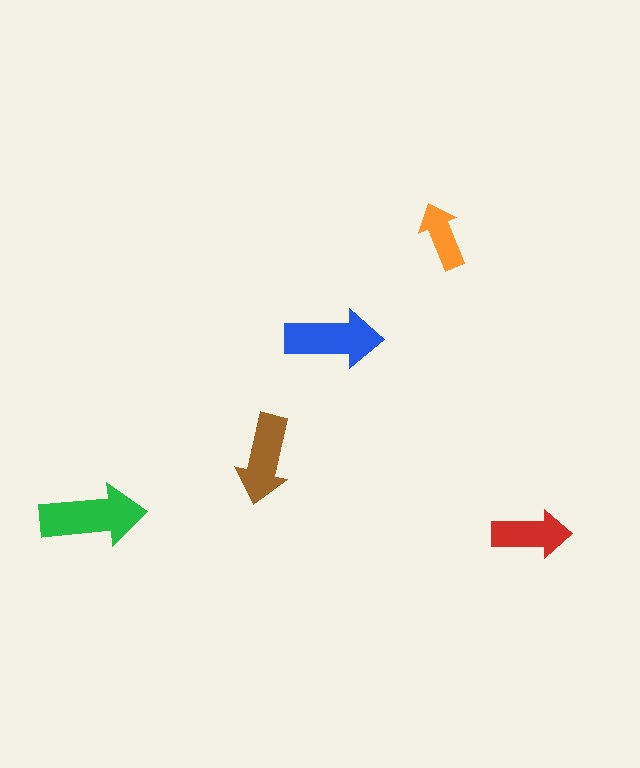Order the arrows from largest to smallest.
the green one, the blue one, the brown one, the red one, the orange one.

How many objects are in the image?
There are 5 objects in the image.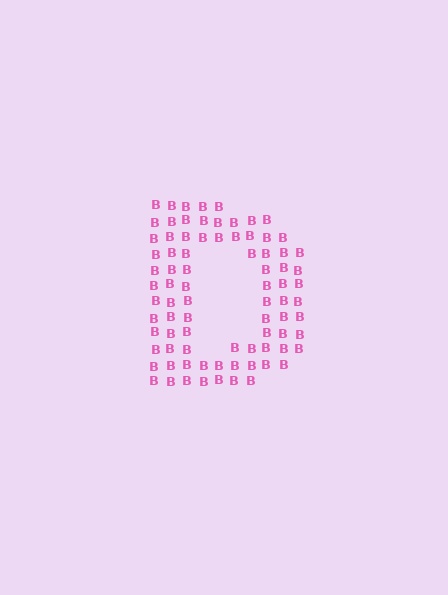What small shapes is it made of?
It is made of small letter B's.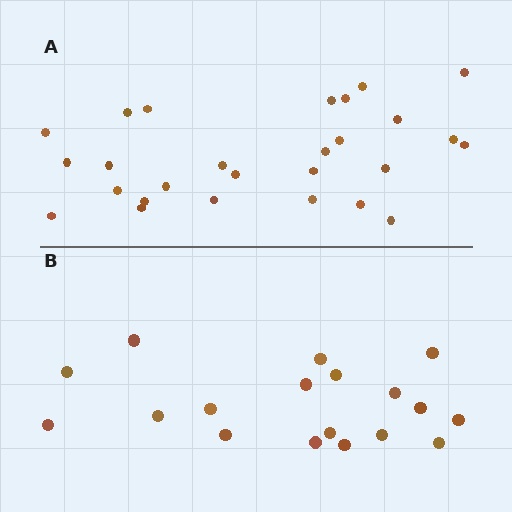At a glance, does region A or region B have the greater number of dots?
Region A (the top region) has more dots.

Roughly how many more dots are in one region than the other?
Region A has roughly 8 or so more dots than region B.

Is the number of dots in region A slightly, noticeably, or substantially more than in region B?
Region A has substantially more. The ratio is roughly 1.5 to 1.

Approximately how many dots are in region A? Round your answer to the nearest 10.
About 30 dots. (The exact count is 27, which rounds to 30.)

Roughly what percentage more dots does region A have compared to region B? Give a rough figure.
About 50% more.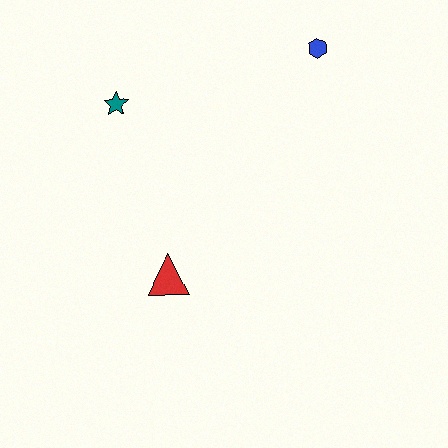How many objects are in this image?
There are 3 objects.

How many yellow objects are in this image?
There are no yellow objects.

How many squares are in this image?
There are no squares.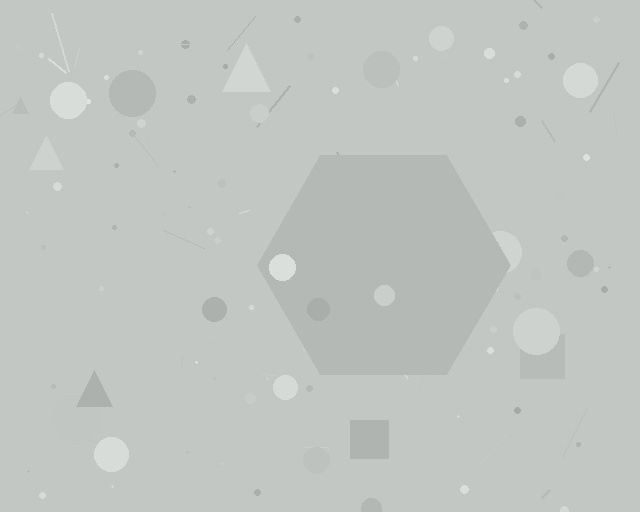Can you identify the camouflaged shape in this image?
The camouflaged shape is a hexagon.